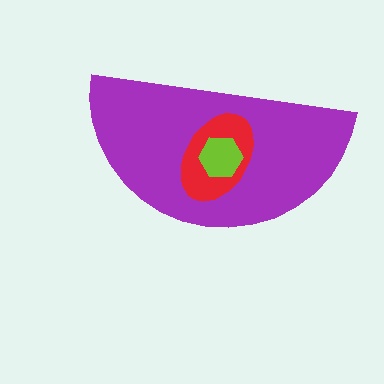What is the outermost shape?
The purple semicircle.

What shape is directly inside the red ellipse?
The lime hexagon.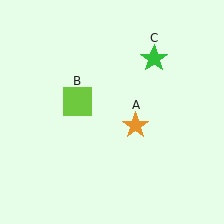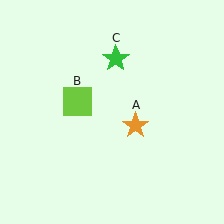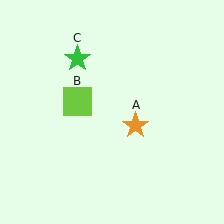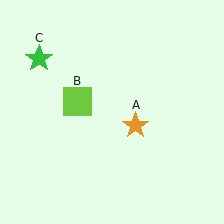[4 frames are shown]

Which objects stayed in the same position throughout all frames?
Orange star (object A) and lime square (object B) remained stationary.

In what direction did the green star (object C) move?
The green star (object C) moved left.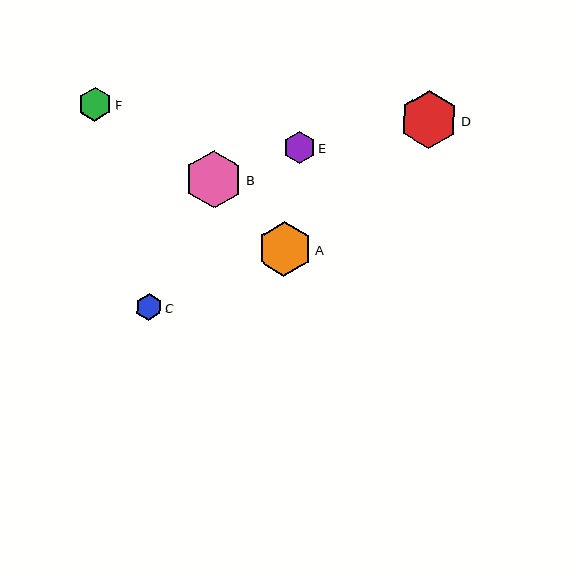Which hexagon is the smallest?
Hexagon C is the smallest with a size of approximately 27 pixels.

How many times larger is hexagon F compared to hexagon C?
Hexagon F is approximately 1.3 times the size of hexagon C.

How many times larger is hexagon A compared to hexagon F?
Hexagon A is approximately 1.6 times the size of hexagon F.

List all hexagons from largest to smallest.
From largest to smallest: D, B, A, F, E, C.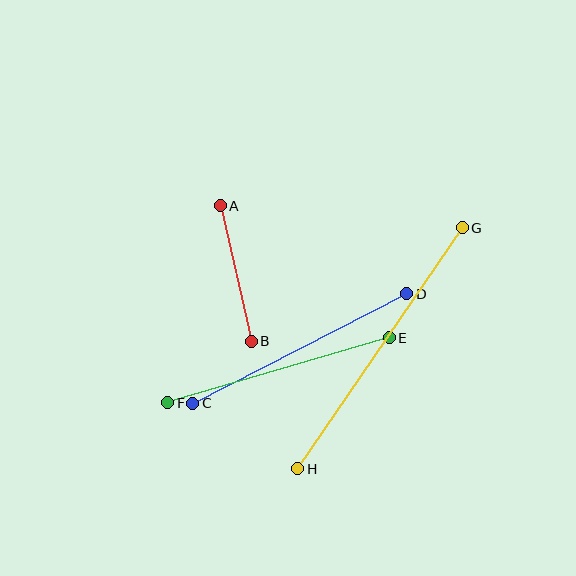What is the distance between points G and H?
The distance is approximately 292 pixels.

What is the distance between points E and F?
The distance is approximately 231 pixels.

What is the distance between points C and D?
The distance is approximately 240 pixels.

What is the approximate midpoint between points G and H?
The midpoint is at approximately (380, 348) pixels.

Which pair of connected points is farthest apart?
Points G and H are farthest apart.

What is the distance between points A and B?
The distance is approximately 139 pixels.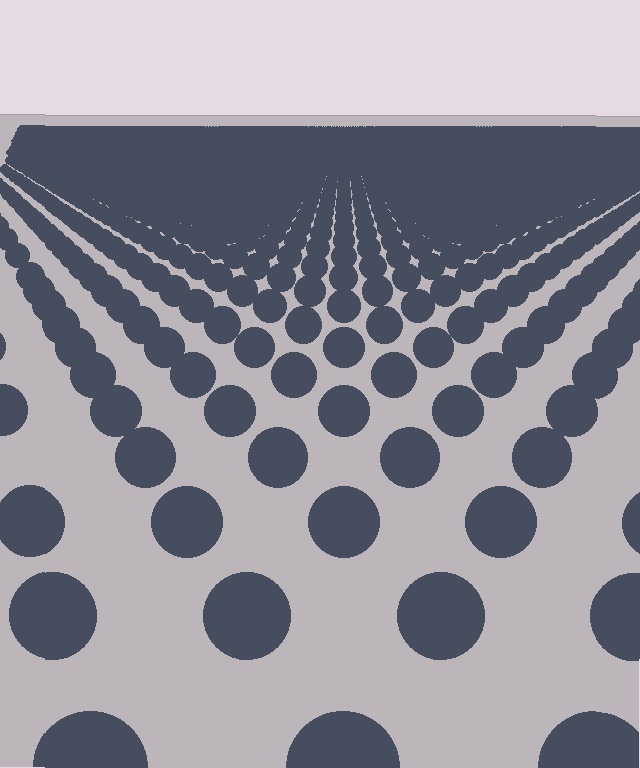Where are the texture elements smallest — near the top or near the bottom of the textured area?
Near the top.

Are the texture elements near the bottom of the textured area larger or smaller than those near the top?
Larger. Near the bottom, elements are closer to the viewer and appear at a bigger on-screen size.